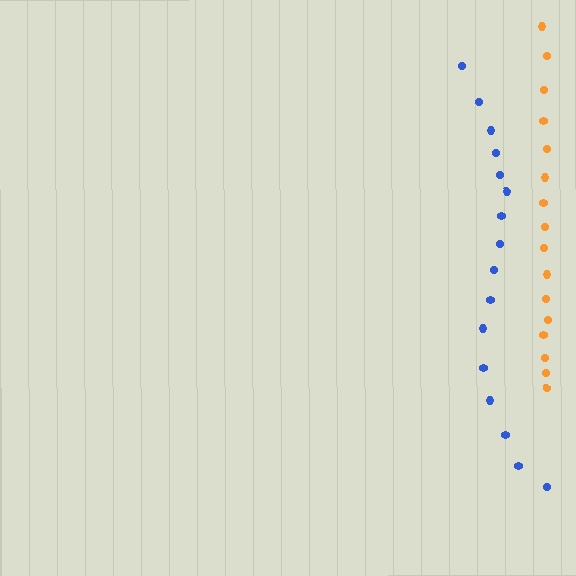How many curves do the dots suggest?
There are 2 distinct paths.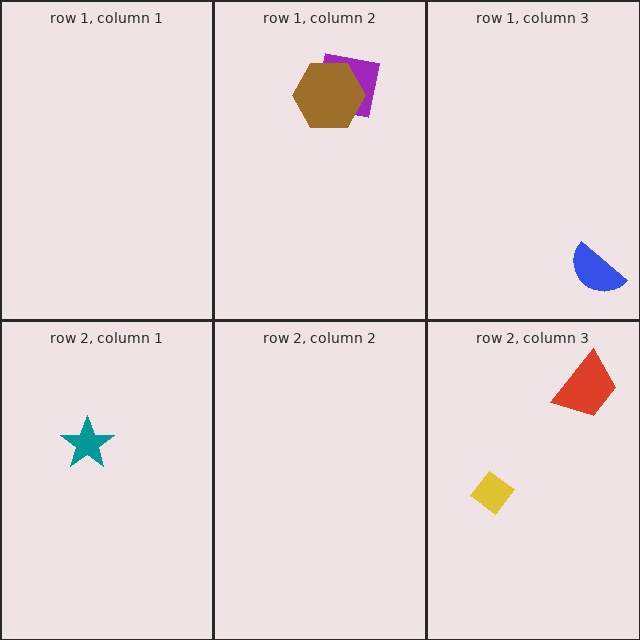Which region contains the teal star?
The row 2, column 1 region.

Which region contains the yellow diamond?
The row 2, column 3 region.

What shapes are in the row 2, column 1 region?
The teal star.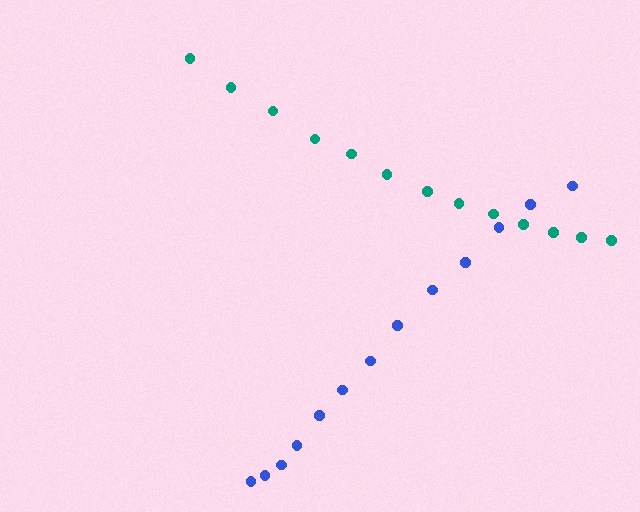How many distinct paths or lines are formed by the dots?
There are 2 distinct paths.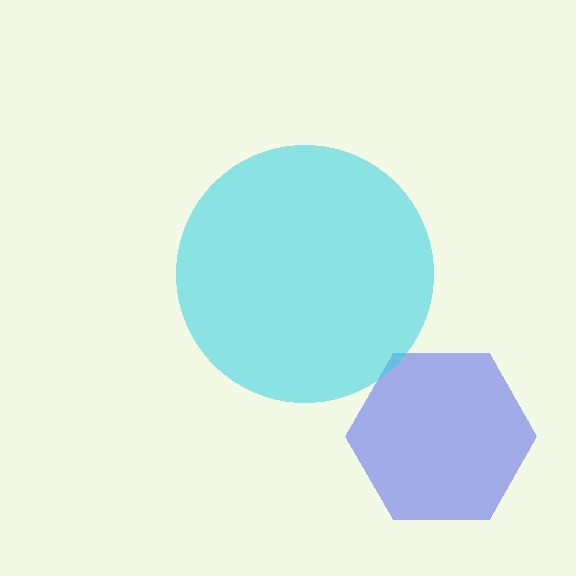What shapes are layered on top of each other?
The layered shapes are: a blue hexagon, a cyan circle.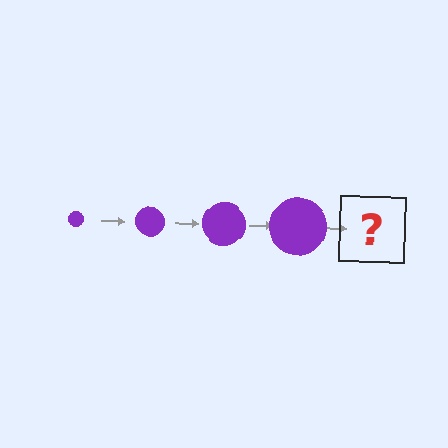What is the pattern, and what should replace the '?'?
The pattern is that the circle gets progressively larger each step. The '?' should be a purple circle, larger than the previous one.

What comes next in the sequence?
The next element should be a purple circle, larger than the previous one.